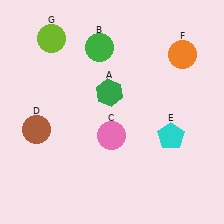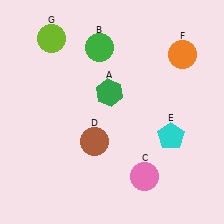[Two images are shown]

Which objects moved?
The objects that moved are: the pink circle (C), the brown circle (D).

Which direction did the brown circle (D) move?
The brown circle (D) moved right.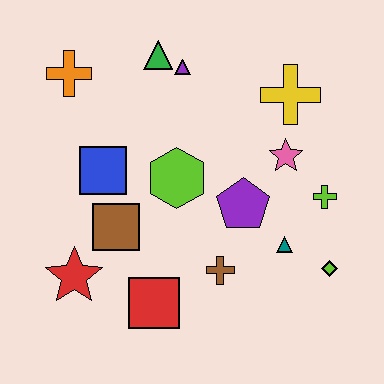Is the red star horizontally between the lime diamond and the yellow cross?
No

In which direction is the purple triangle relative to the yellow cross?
The purple triangle is to the left of the yellow cross.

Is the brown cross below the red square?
No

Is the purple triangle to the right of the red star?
Yes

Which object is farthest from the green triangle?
The lime diamond is farthest from the green triangle.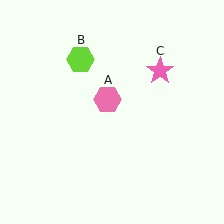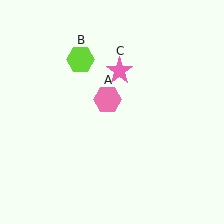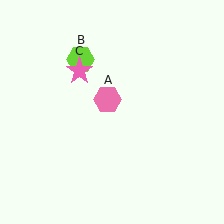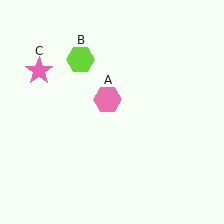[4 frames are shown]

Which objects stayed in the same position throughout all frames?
Pink hexagon (object A) and lime hexagon (object B) remained stationary.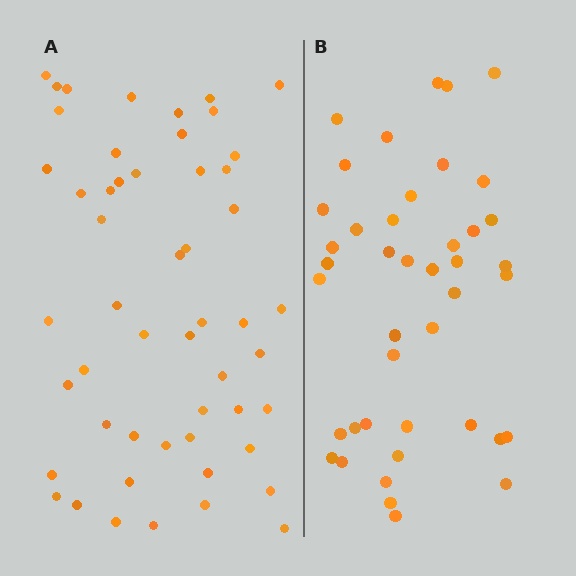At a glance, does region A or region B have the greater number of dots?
Region A (the left region) has more dots.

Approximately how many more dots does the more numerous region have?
Region A has roughly 10 or so more dots than region B.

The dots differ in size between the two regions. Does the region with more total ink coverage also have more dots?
No. Region B has more total ink coverage because its dots are larger, but region A actually contains more individual dots. Total area can be misleading — the number of items is what matters here.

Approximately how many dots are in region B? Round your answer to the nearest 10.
About 40 dots. (The exact count is 42, which rounds to 40.)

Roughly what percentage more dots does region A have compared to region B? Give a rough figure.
About 25% more.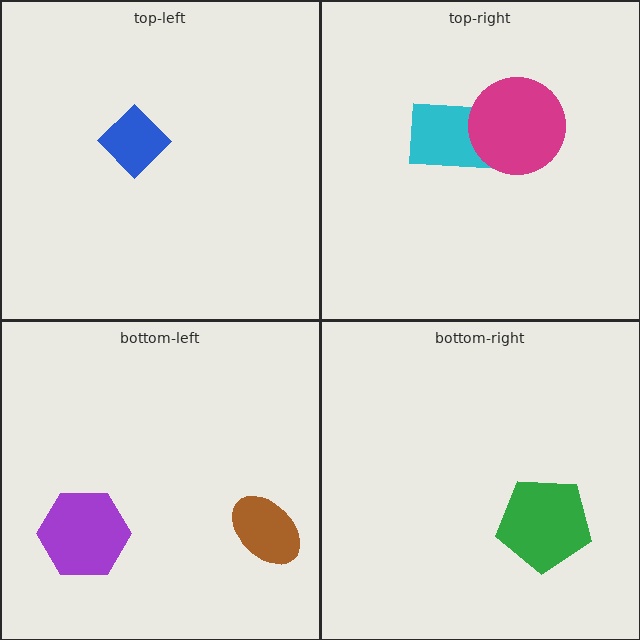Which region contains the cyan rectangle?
The top-right region.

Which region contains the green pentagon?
The bottom-right region.